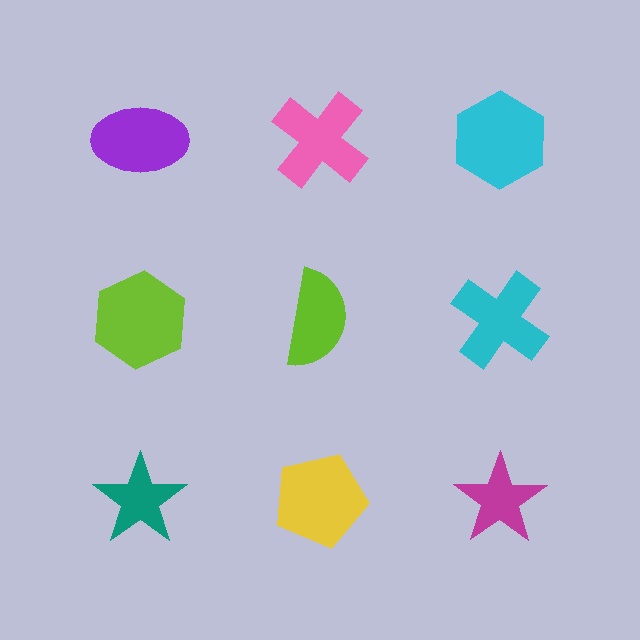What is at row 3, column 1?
A teal star.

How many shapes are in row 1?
3 shapes.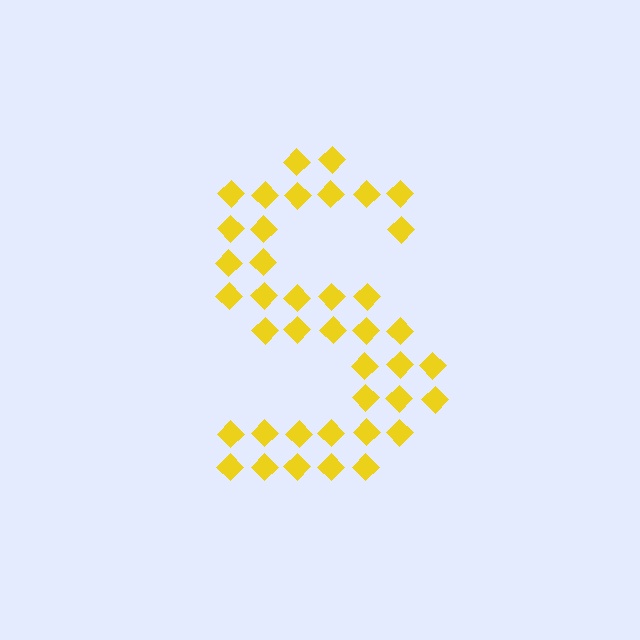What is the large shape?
The large shape is the letter S.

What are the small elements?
The small elements are diamonds.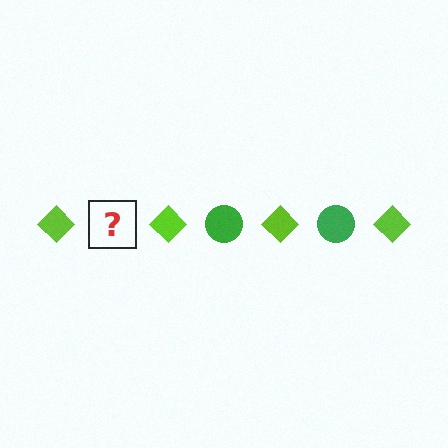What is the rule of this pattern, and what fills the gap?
The rule is that the pattern alternates between lime diamond and green circle. The gap should be filled with a green circle.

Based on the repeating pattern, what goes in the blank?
The blank should be a green circle.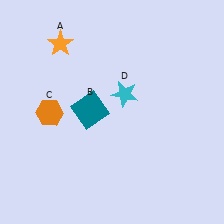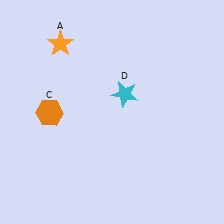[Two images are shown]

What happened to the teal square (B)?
The teal square (B) was removed in Image 2. It was in the top-left area of Image 1.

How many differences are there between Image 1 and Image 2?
There is 1 difference between the two images.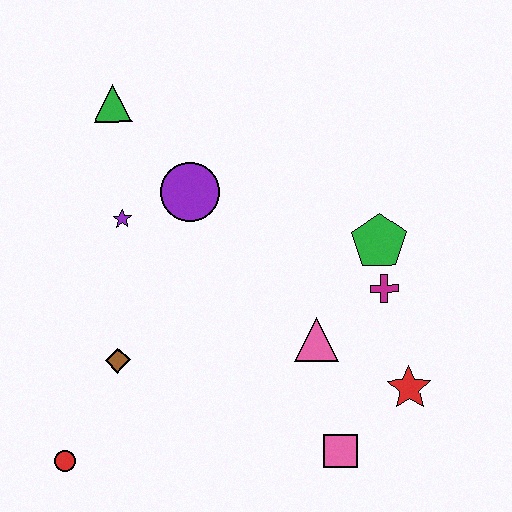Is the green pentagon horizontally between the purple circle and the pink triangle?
No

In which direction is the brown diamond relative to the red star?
The brown diamond is to the left of the red star.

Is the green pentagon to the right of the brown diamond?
Yes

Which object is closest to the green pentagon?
The magenta cross is closest to the green pentagon.